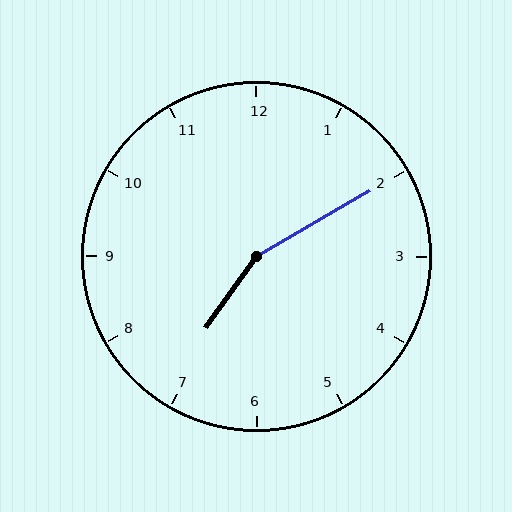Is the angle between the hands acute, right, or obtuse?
It is obtuse.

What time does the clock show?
7:10.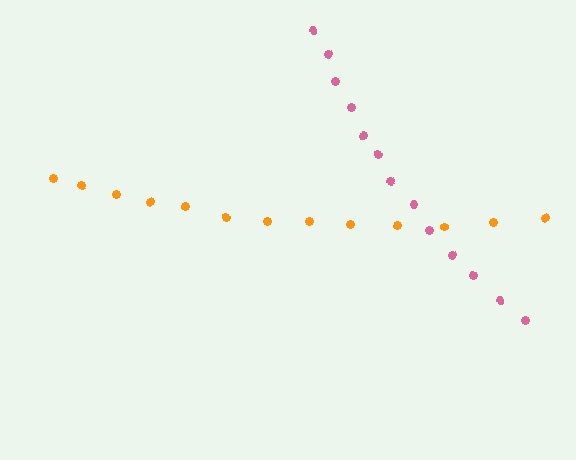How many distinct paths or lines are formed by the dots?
There are 2 distinct paths.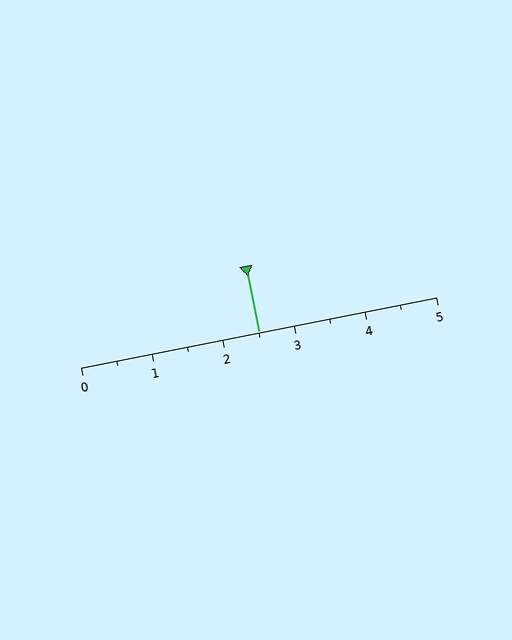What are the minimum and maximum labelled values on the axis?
The axis runs from 0 to 5.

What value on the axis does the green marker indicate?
The marker indicates approximately 2.5.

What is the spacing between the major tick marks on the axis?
The major ticks are spaced 1 apart.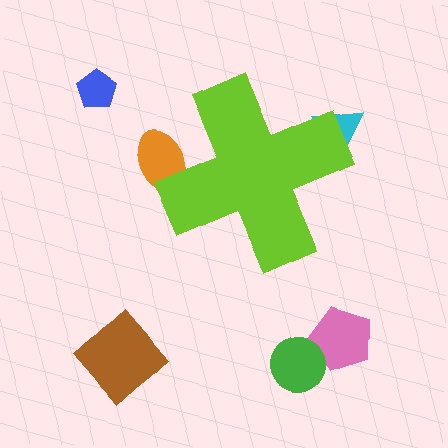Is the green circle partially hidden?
No, the green circle is fully visible.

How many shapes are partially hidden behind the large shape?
2 shapes are partially hidden.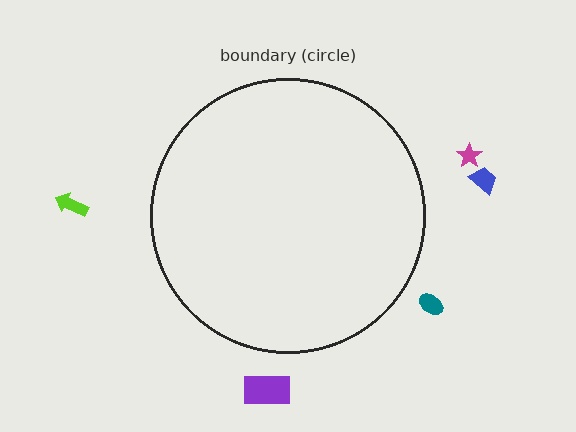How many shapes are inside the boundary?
0 inside, 5 outside.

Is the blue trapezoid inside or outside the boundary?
Outside.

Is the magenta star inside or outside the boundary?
Outside.